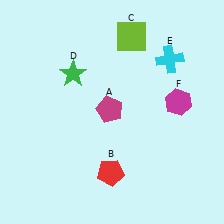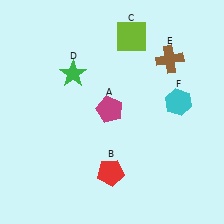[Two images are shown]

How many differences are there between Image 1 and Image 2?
There are 2 differences between the two images.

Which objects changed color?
E changed from cyan to brown. F changed from magenta to cyan.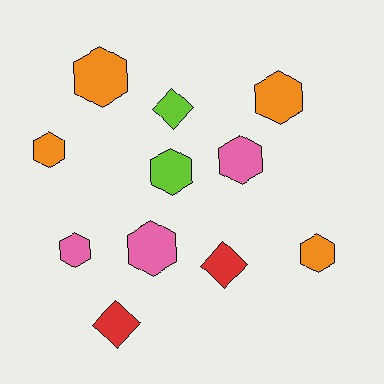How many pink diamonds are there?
There are no pink diamonds.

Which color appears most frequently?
Orange, with 4 objects.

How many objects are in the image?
There are 11 objects.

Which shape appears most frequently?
Hexagon, with 8 objects.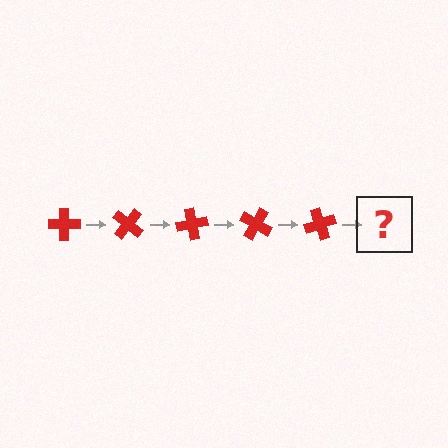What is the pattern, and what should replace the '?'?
The pattern is that the cross rotates 40 degrees each step. The '?' should be a red cross rotated 200 degrees.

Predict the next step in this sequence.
The next step is a red cross rotated 200 degrees.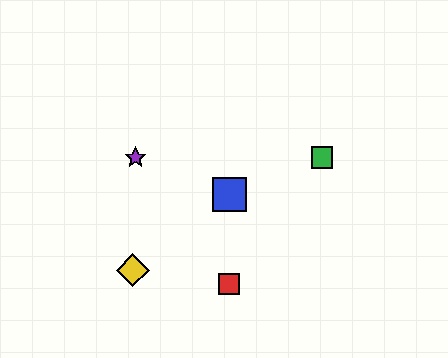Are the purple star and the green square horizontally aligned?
Yes, both are at y≈158.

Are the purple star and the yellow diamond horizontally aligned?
No, the purple star is at y≈158 and the yellow diamond is at y≈270.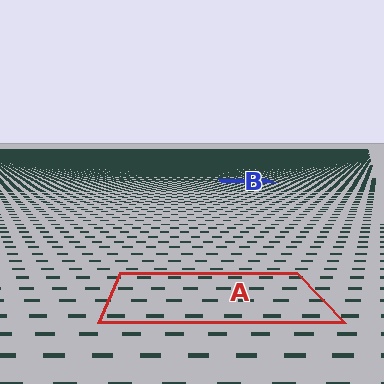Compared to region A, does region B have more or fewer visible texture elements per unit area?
Region B has more texture elements per unit area — they are packed more densely because it is farther away.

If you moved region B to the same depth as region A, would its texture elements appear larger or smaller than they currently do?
They would appear larger. At a closer depth, the same texture elements are projected at a bigger on-screen size.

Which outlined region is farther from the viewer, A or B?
Region B is farther from the viewer — the texture elements inside it appear smaller and more densely packed.